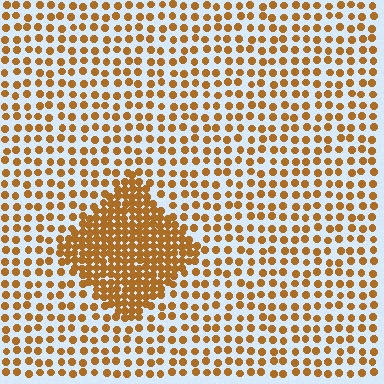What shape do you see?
I see a diamond.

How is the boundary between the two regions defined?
The boundary is defined by a change in element density (approximately 2.4x ratio). All elements are the same color, size, and shape.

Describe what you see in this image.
The image contains small brown elements arranged at two different densities. A diamond-shaped region is visible where the elements are more densely packed than the surrounding area.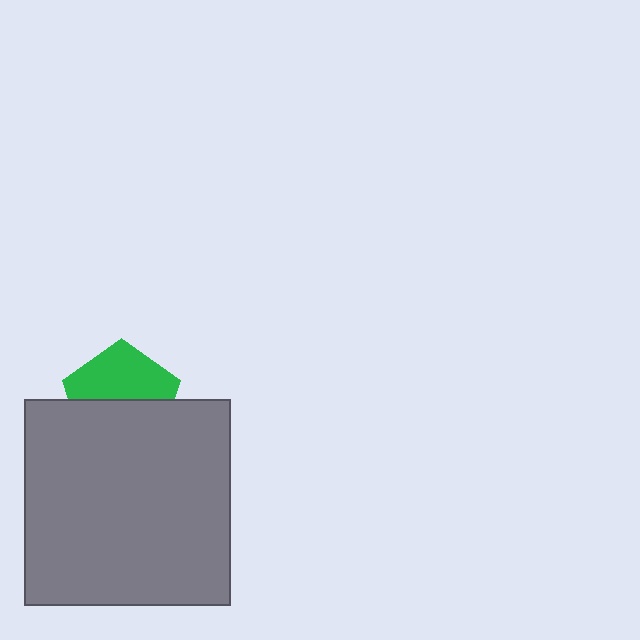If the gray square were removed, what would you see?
You would see the complete green pentagon.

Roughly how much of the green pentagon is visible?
About half of it is visible (roughly 50%).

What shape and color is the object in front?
The object in front is a gray square.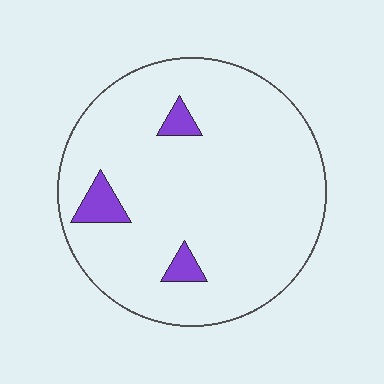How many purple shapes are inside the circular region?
3.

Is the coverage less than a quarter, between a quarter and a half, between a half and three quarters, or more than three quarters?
Less than a quarter.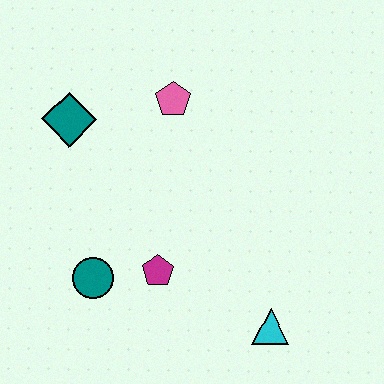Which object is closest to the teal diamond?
The pink pentagon is closest to the teal diamond.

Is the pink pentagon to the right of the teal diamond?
Yes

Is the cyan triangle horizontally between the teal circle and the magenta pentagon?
No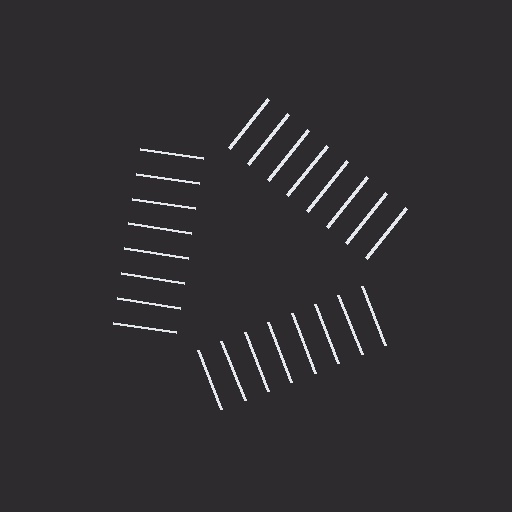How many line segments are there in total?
24 — 8 along each of the 3 edges.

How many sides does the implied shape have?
3 sides — the line-ends trace a triangle.